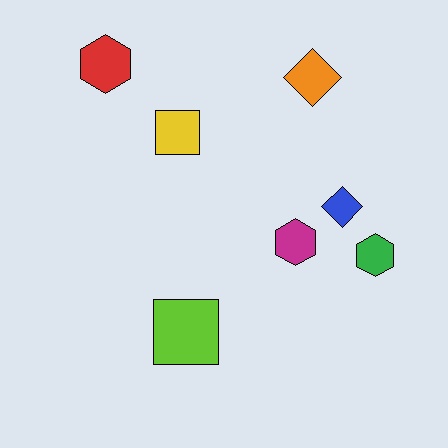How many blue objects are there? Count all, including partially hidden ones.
There is 1 blue object.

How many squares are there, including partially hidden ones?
There are 2 squares.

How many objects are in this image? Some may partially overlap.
There are 7 objects.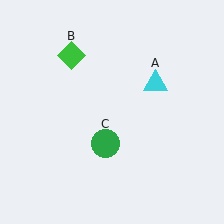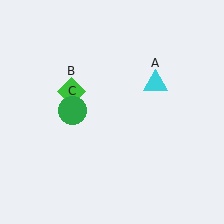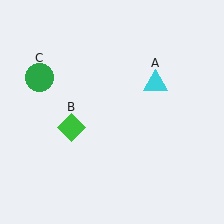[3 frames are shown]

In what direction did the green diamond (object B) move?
The green diamond (object B) moved down.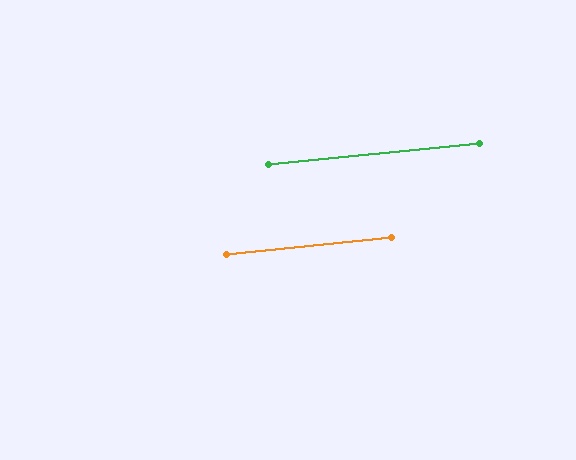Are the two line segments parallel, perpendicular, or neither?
Parallel — their directions differ by only 0.3°.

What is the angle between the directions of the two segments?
Approximately 0 degrees.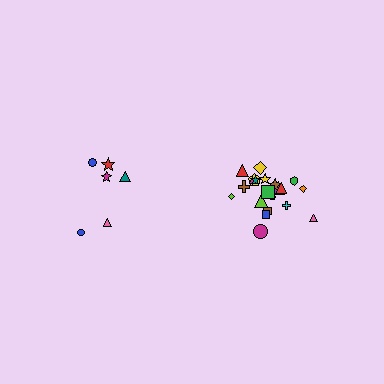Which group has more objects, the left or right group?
The right group.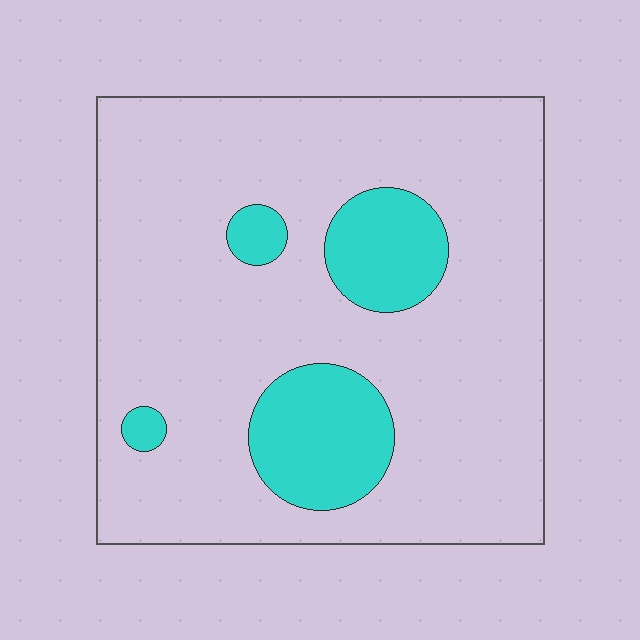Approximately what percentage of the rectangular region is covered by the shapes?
Approximately 15%.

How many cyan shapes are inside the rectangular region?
4.